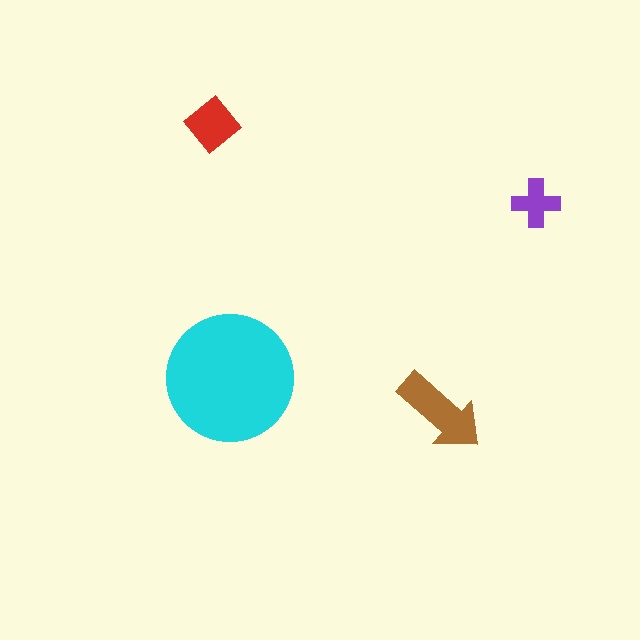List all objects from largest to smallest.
The cyan circle, the brown arrow, the red diamond, the purple cross.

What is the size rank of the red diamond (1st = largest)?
3rd.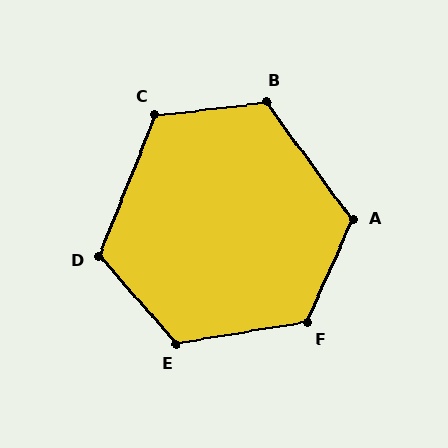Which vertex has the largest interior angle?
F, at approximately 123 degrees.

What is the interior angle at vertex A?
Approximately 120 degrees (obtuse).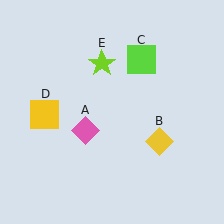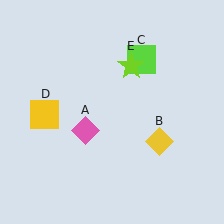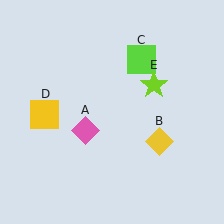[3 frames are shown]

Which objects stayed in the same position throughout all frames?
Pink diamond (object A) and yellow diamond (object B) and lime square (object C) and yellow square (object D) remained stationary.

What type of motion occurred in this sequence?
The lime star (object E) rotated clockwise around the center of the scene.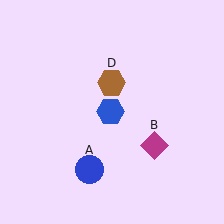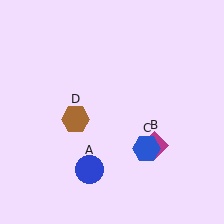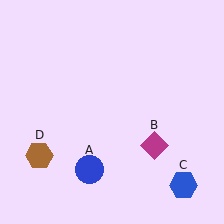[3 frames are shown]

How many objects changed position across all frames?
2 objects changed position: blue hexagon (object C), brown hexagon (object D).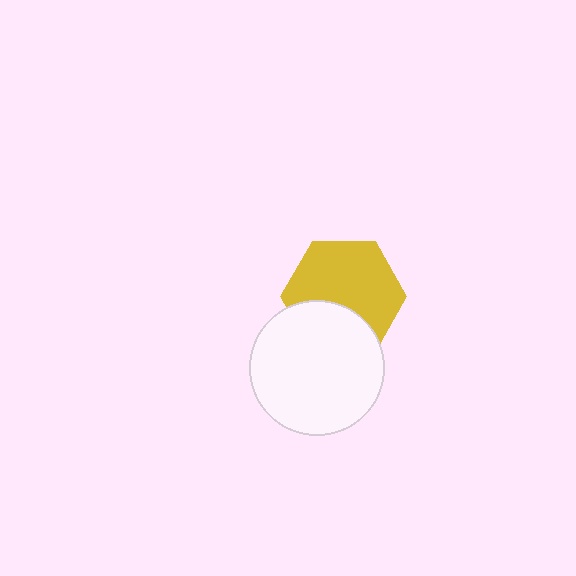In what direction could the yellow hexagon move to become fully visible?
The yellow hexagon could move up. That would shift it out from behind the white circle entirely.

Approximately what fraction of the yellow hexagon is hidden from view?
Roughly 33% of the yellow hexagon is hidden behind the white circle.